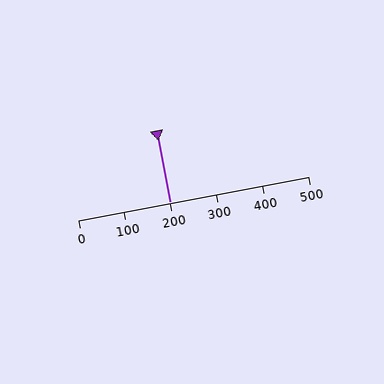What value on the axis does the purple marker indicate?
The marker indicates approximately 200.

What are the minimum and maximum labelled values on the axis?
The axis runs from 0 to 500.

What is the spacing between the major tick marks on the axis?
The major ticks are spaced 100 apart.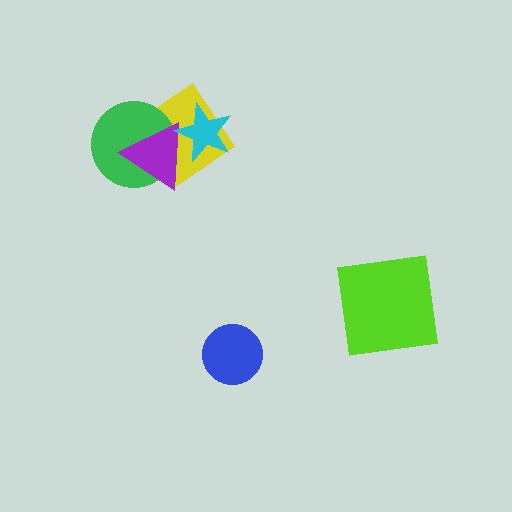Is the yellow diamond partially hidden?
Yes, it is partially covered by another shape.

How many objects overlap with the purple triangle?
3 objects overlap with the purple triangle.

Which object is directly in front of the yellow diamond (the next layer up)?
The green circle is directly in front of the yellow diamond.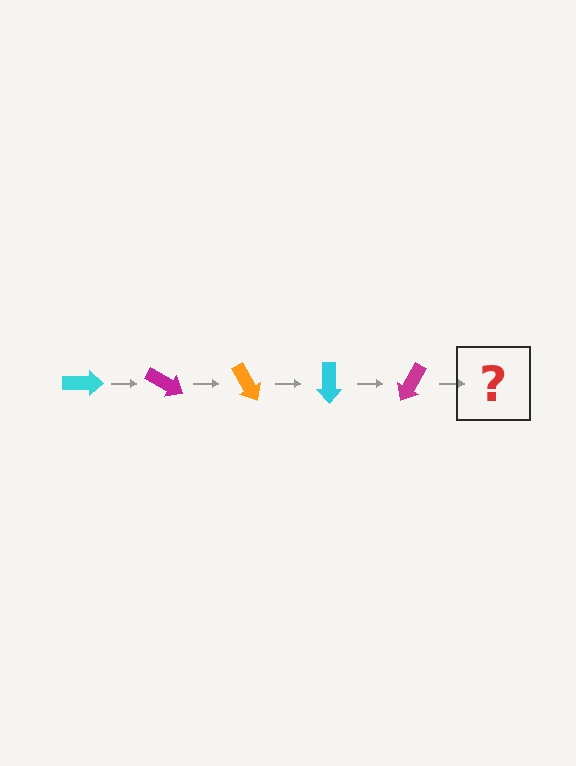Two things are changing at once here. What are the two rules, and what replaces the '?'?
The two rules are that it rotates 30 degrees each step and the color cycles through cyan, magenta, and orange. The '?' should be an orange arrow, rotated 150 degrees from the start.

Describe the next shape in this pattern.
It should be an orange arrow, rotated 150 degrees from the start.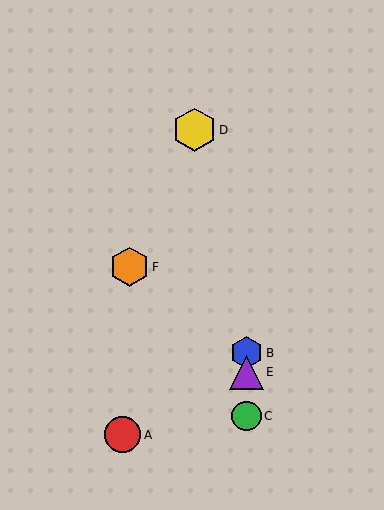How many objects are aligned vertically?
3 objects (B, C, E) are aligned vertically.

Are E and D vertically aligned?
No, E is at x≈247 and D is at x≈195.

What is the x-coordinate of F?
Object F is at x≈130.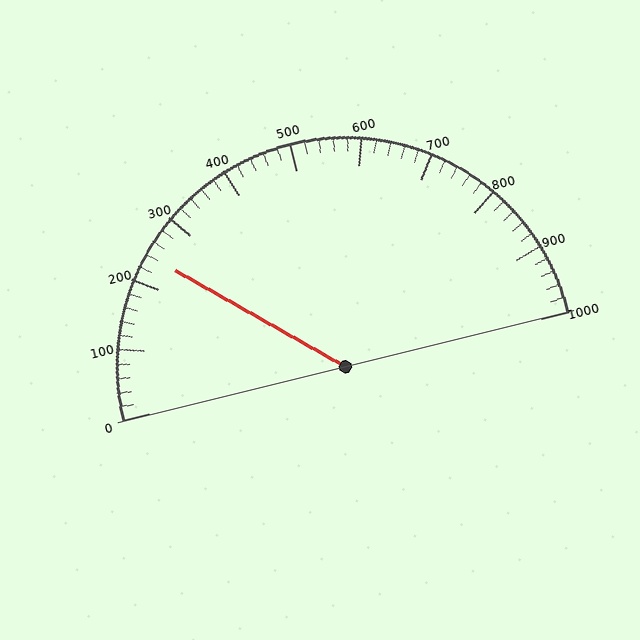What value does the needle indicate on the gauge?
The needle indicates approximately 240.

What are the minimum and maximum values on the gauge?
The gauge ranges from 0 to 1000.